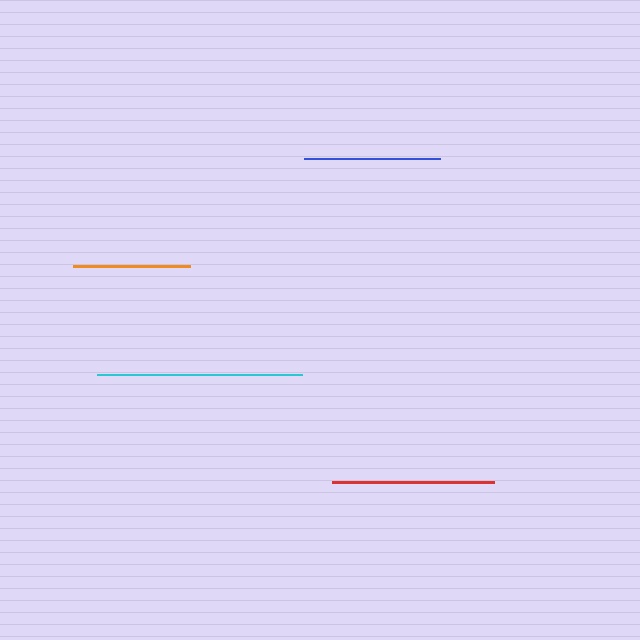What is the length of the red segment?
The red segment is approximately 162 pixels long.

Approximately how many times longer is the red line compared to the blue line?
The red line is approximately 1.2 times the length of the blue line.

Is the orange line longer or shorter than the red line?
The red line is longer than the orange line.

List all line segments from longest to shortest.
From longest to shortest: cyan, red, blue, orange.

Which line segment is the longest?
The cyan line is the longest at approximately 205 pixels.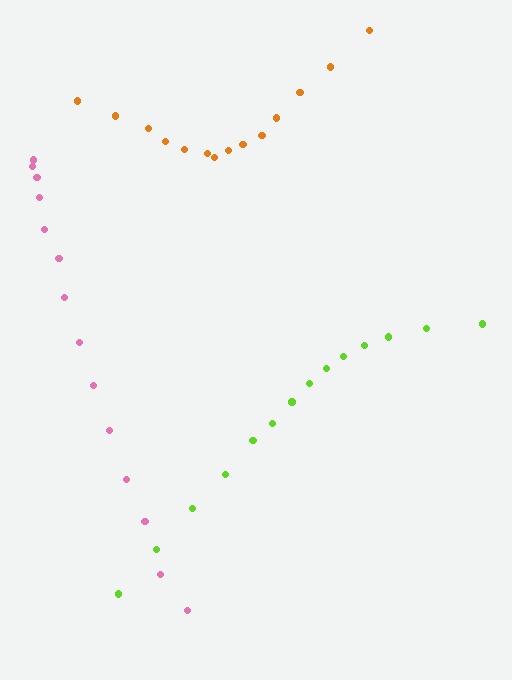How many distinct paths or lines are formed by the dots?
There are 3 distinct paths.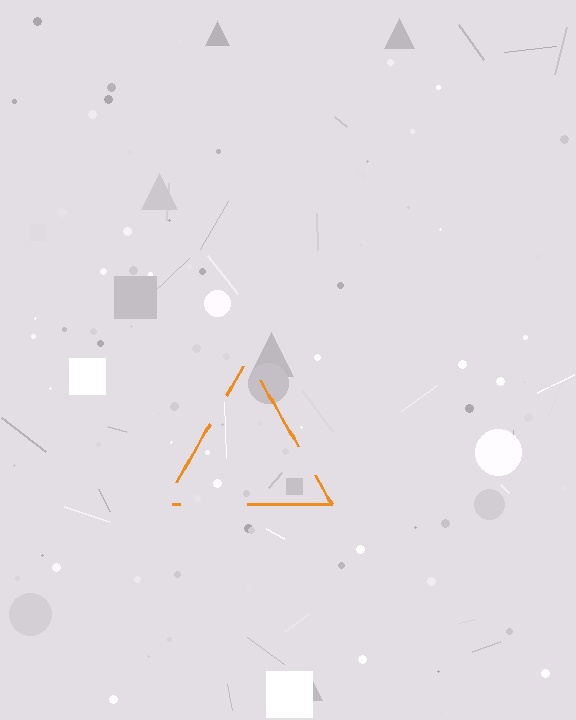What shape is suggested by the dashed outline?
The dashed outline suggests a triangle.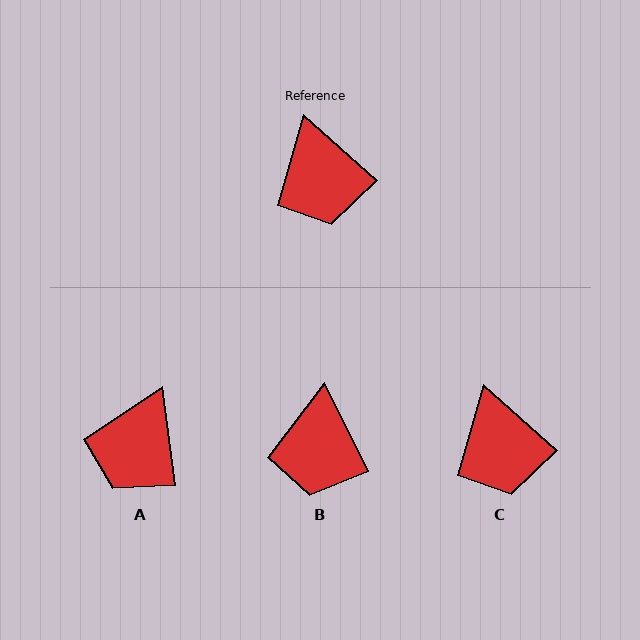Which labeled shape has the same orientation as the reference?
C.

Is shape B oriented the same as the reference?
No, it is off by about 22 degrees.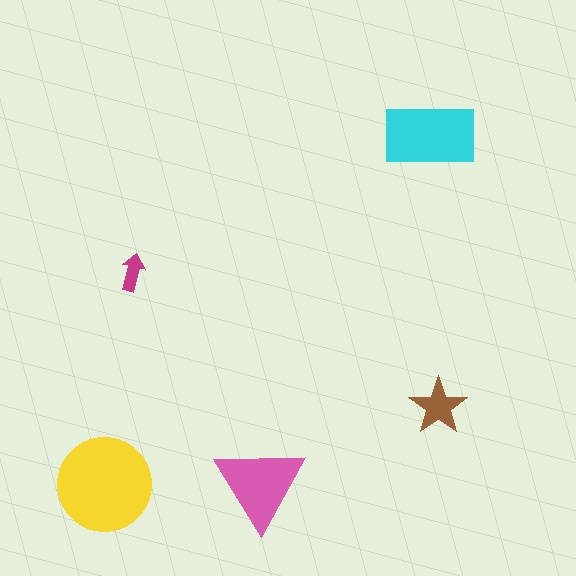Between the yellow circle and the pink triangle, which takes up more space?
The yellow circle.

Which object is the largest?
The yellow circle.